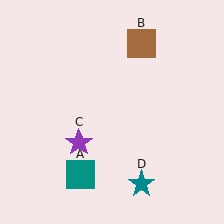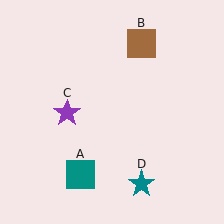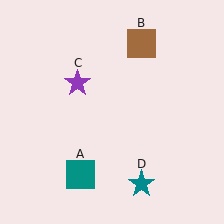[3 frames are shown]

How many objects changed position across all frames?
1 object changed position: purple star (object C).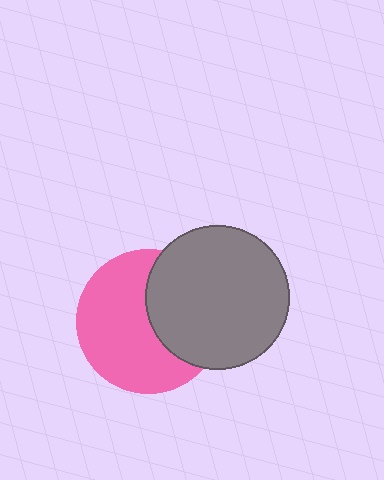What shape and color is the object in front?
The object in front is a gray circle.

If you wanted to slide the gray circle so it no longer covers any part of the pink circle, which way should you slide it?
Slide it right — that is the most direct way to separate the two shapes.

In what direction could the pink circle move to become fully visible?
The pink circle could move left. That would shift it out from behind the gray circle entirely.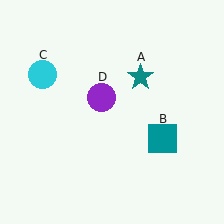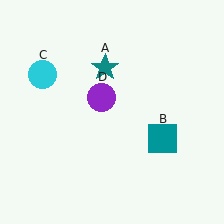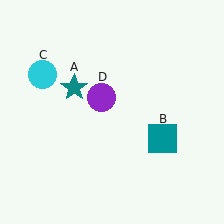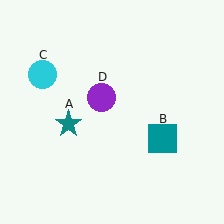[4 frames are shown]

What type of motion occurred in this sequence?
The teal star (object A) rotated counterclockwise around the center of the scene.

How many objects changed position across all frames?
1 object changed position: teal star (object A).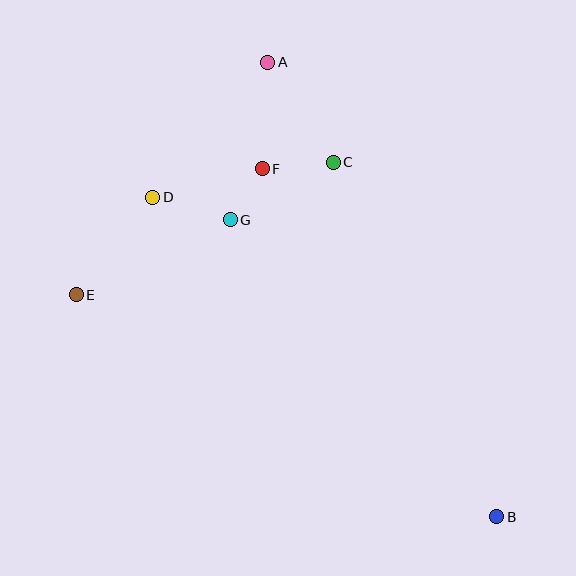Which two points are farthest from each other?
Points A and B are farthest from each other.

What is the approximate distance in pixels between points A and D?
The distance between A and D is approximately 178 pixels.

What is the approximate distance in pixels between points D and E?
The distance between D and E is approximately 124 pixels.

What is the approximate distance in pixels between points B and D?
The distance between B and D is approximately 469 pixels.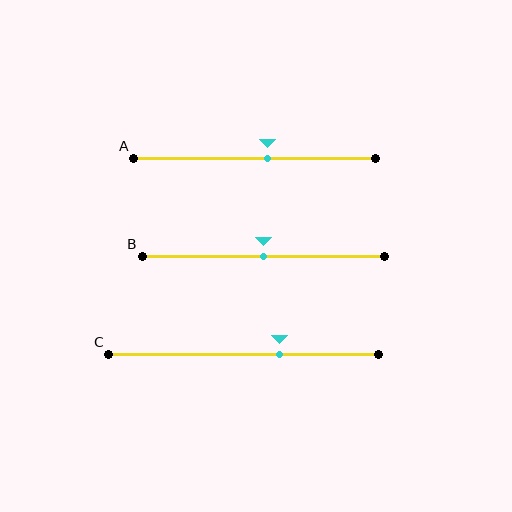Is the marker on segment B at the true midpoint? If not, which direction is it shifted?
Yes, the marker on segment B is at the true midpoint.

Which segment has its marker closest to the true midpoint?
Segment B has its marker closest to the true midpoint.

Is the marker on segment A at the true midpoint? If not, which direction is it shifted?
No, the marker on segment A is shifted to the right by about 6% of the segment length.